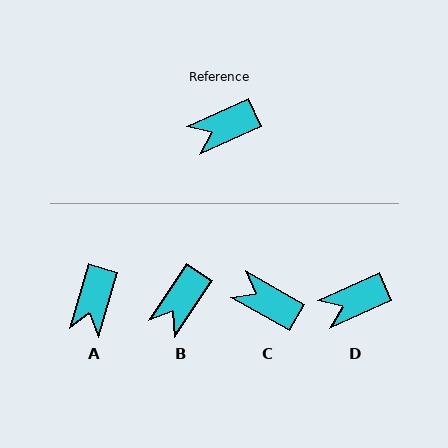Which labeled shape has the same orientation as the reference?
D.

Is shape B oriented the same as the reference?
No, it is off by about 32 degrees.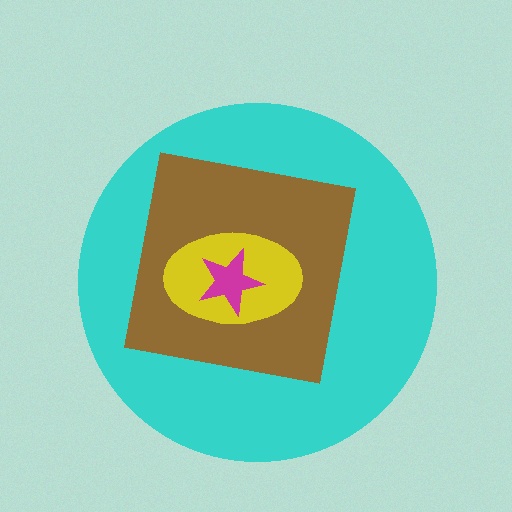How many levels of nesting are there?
4.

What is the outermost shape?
The cyan circle.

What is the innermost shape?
The magenta star.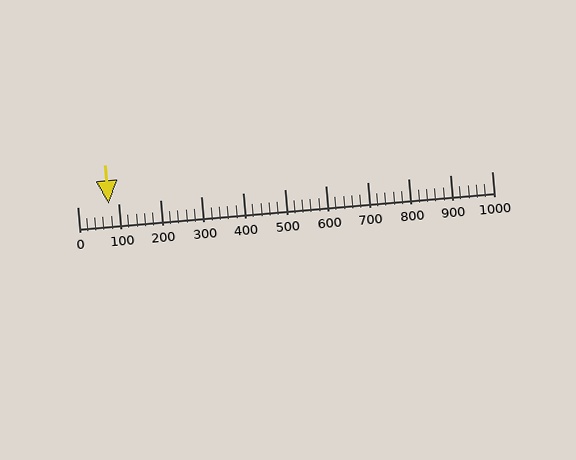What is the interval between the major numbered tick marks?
The major tick marks are spaced 100 units apart.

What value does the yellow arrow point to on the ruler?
The yellow arrow points to approximately 76.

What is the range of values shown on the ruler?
The ruler shows values from 0 to 1000.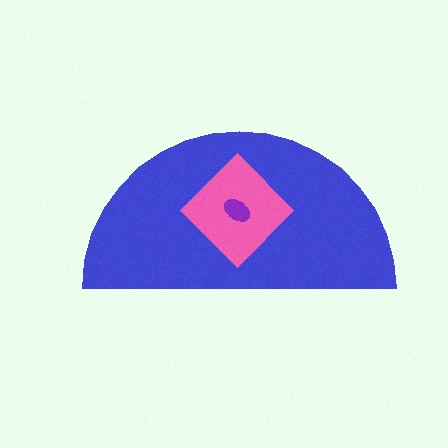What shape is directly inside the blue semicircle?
The pink diamond.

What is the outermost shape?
The blue semicircle.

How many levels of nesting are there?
3.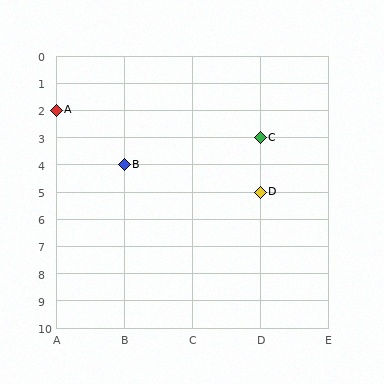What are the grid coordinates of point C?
Point C is at grid coordinates (D, 3).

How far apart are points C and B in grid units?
Points C and B are 2 columns and 1 row apart (about 2.2 grid units diagonally).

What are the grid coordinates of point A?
Point A is at grid coordinates (A, 2).